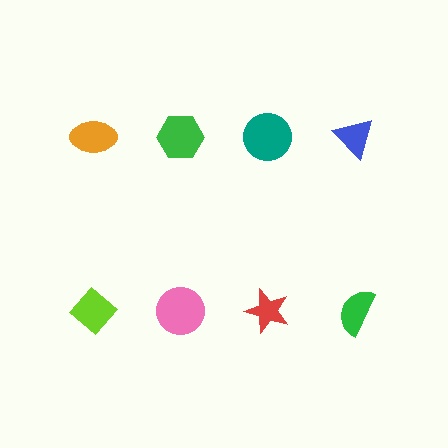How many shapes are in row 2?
4 shapes.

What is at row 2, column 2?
A pink circle.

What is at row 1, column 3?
A teal circle.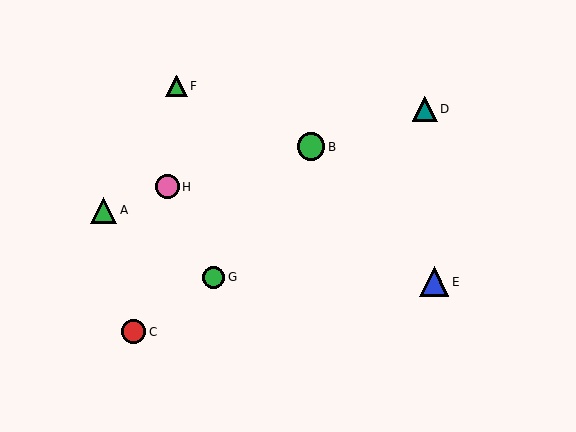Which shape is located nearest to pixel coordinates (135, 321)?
The red circle (labeled C) at (133, 332) is nearest to that location.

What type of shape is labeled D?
Shape D is a teal triangle.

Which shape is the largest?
The blue triangle (labeled E) is the largest.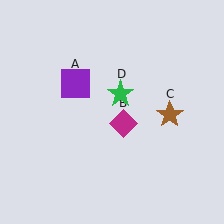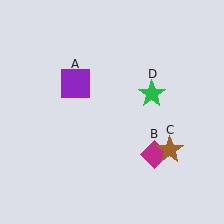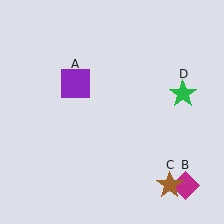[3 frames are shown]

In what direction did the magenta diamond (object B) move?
The magenta diamond (object B) moved down and to the right.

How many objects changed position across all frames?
3 objects changed position: magenta diamond (object B), brown star (object C), green star (object D).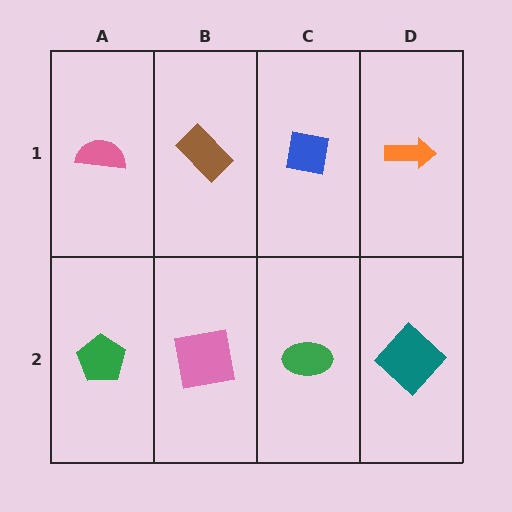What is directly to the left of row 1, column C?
A brown rectangle.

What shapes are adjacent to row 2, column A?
A pink semicircle (row 1, column A), a pink square (row 2, column B).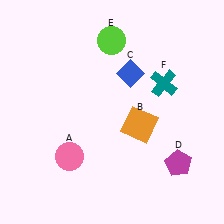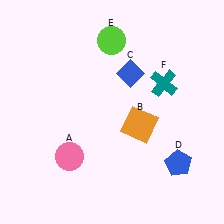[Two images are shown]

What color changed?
The pentagon (D) changed from magenta in Image 1 to blue in Image 2.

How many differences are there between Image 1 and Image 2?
There is 1 difference between the two images.